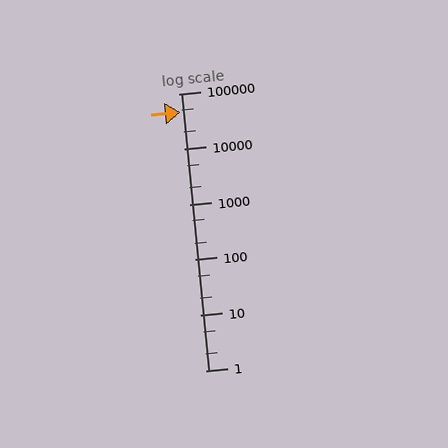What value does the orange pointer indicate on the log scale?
The pointer indicates approximately 46000.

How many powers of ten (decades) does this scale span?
The scale spans 5 decades, from 1 to 100000.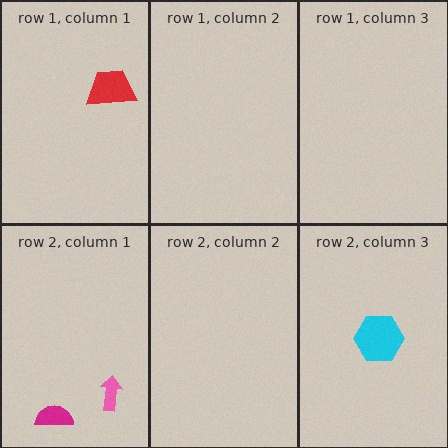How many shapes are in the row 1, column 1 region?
1.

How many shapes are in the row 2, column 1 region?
2.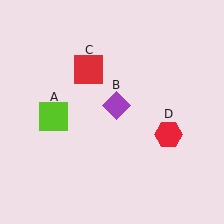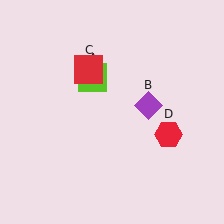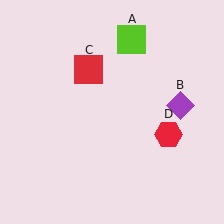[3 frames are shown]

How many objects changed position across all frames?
2 objects changed position: lime square (object A), purple diamond (object B).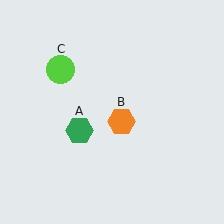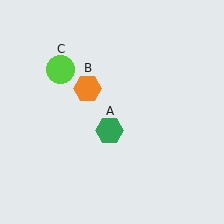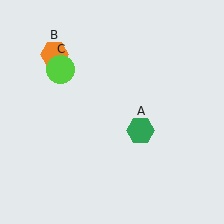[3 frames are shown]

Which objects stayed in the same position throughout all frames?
Lime circle (object C) remained stationary.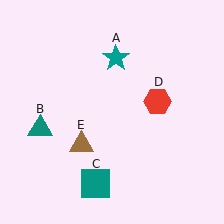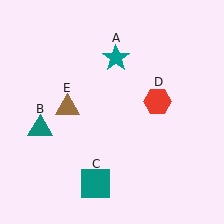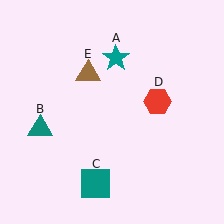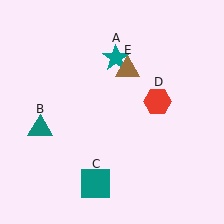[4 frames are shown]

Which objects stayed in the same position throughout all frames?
Teal star (object A) and teal triangle (object B) and teal square (object C) and red hexagon (object D) remained stationary.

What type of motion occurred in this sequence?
The brown triangle (object E) rotated clockwise around the center of the scene.